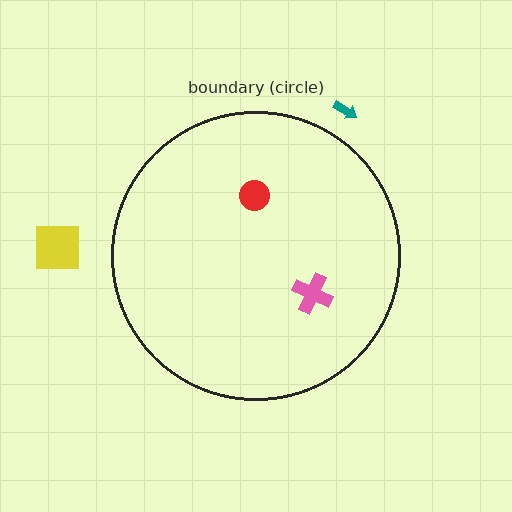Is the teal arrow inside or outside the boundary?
Outside.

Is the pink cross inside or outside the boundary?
Inside.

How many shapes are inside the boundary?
2 inside, 2 outside.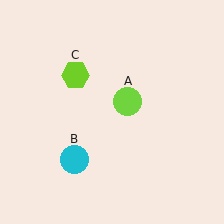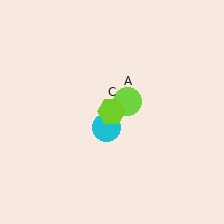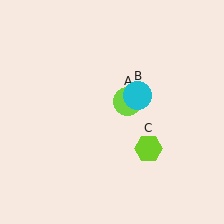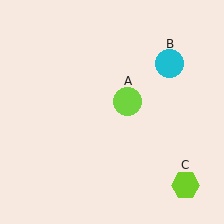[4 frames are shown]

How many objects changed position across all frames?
2 objects changed position: cyan circle (object B), lime hexagon (object C).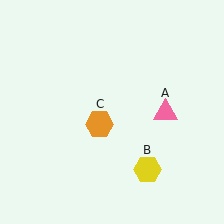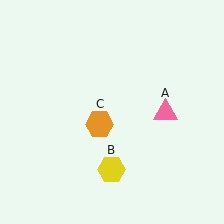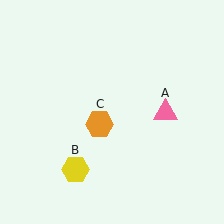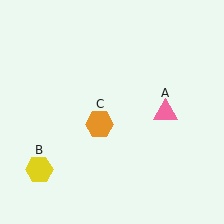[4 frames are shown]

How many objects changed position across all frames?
1 object changed position: yellow hexagon (object B).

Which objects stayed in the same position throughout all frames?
Pink triangle (object A) and orange hexagon (object C) remained stationary.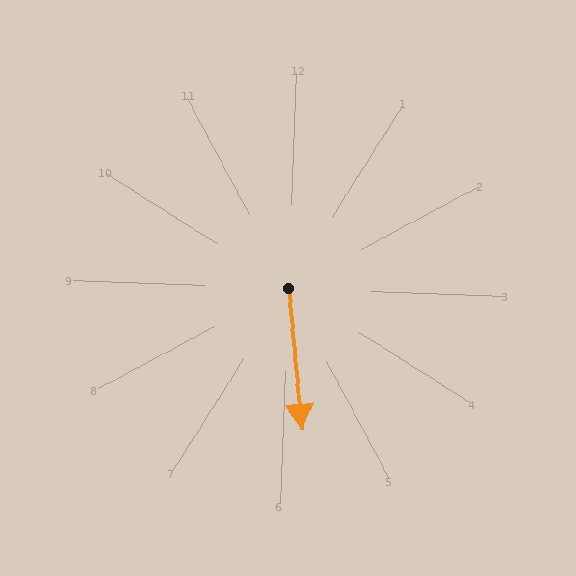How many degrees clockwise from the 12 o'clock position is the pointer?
Approximately 172 degrees.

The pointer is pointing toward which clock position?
Roughly 6 o'clock.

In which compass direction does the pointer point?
South.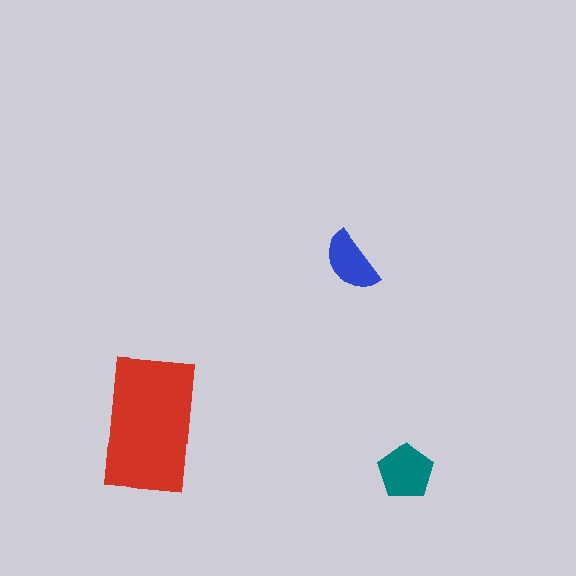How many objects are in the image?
There are 3 objects in the image.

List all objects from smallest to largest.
The blue semicircle, the teal pentagon, the red rectangle.